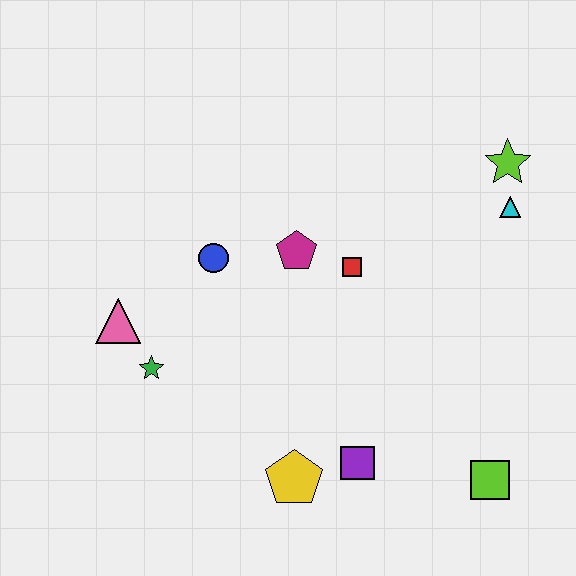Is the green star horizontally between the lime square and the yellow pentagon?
No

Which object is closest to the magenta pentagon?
The red square is closest to the magenta pentagon.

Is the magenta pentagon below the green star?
No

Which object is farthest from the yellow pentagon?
The lime star is farthest from the yellow pentagon.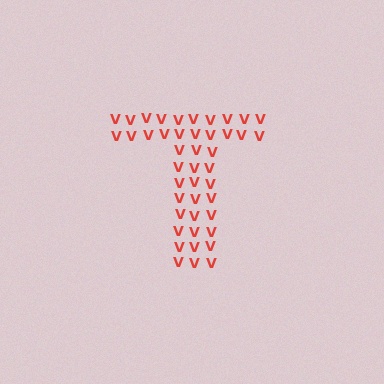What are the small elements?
The small elements are letter V's.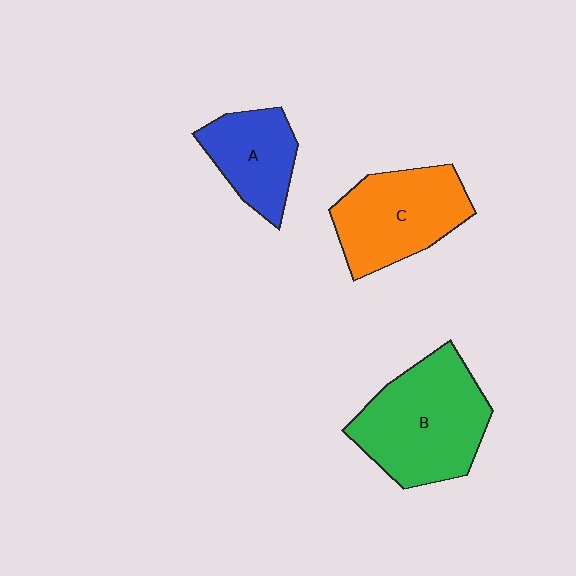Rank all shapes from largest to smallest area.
From largest to smallest: B (green), C (orange), A (blue).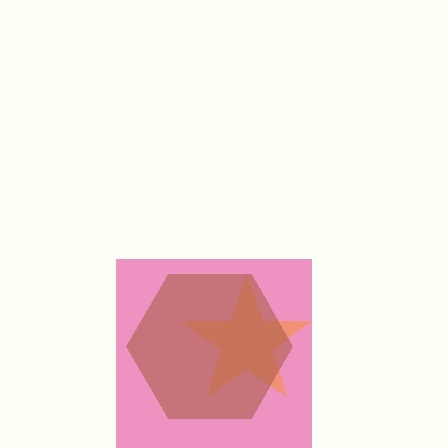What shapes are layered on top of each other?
The layered shapes are: a pink square, an orange star, a brown hexagon.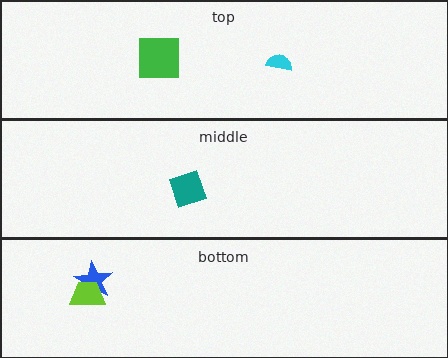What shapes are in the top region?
The cyan semicircle, the green square.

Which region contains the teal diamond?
The middle region.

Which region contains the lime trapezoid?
The bottom region.